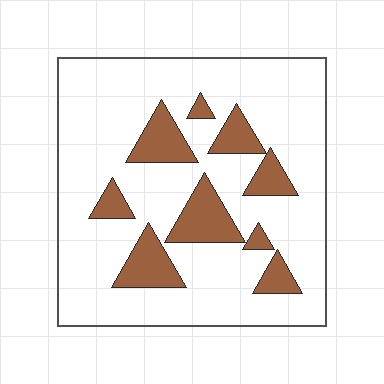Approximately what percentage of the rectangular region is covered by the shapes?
Approximately 20%.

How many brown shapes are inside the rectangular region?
9.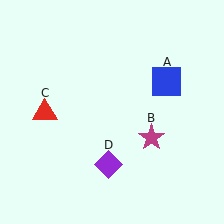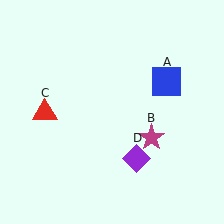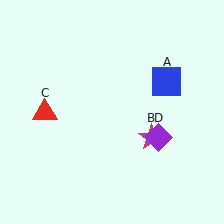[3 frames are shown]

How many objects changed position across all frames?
1 object changed position: purple diamond (object D).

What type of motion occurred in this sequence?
The purple diamond (object D) rotated counterclockwise around the center of the scene.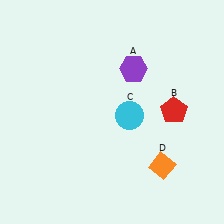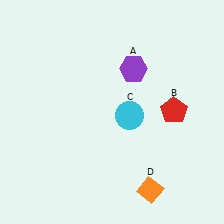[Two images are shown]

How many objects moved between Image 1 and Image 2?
1 object moved between the two images.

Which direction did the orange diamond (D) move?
The orange diamond (D) moved down.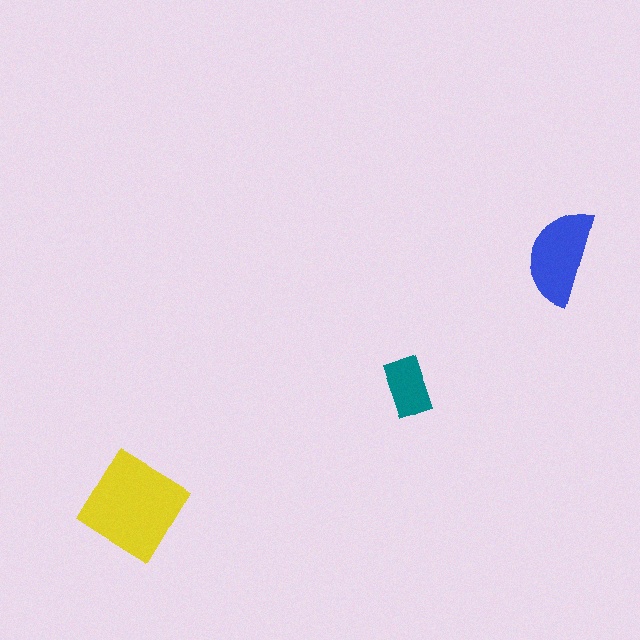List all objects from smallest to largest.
The teal rectangle, the blue semicircle, the yellow diamond.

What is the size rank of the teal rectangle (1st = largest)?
3rd.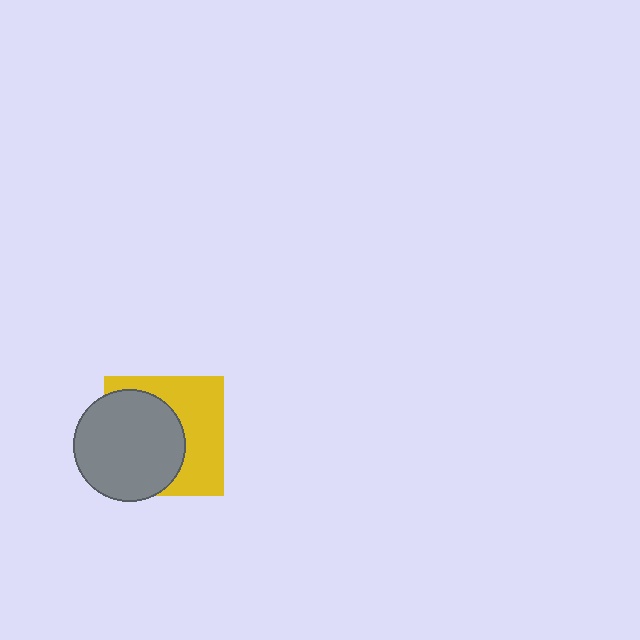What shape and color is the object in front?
The object in front is a gray circle.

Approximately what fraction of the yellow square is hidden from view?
Roughly 53% of the yellow square is hidden behind the gray circle.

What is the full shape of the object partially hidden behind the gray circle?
The partially hidden object is a yellow square.